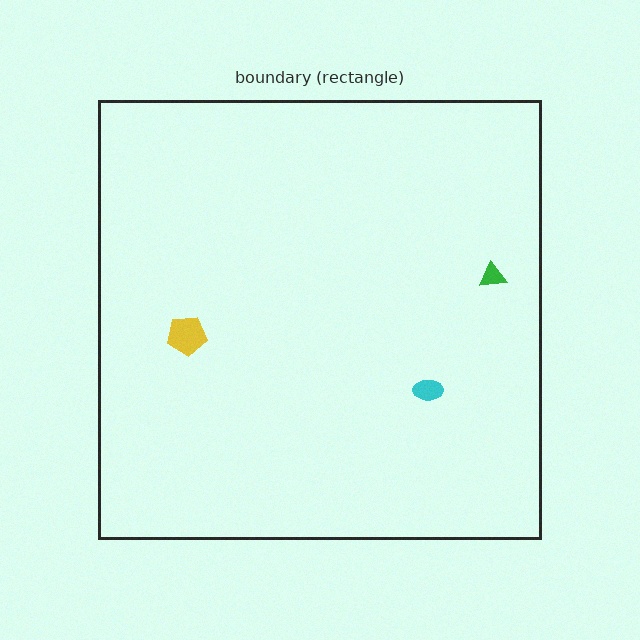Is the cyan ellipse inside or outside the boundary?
Inside.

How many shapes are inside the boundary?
3 inside, 0 outside.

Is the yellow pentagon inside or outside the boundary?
Inside.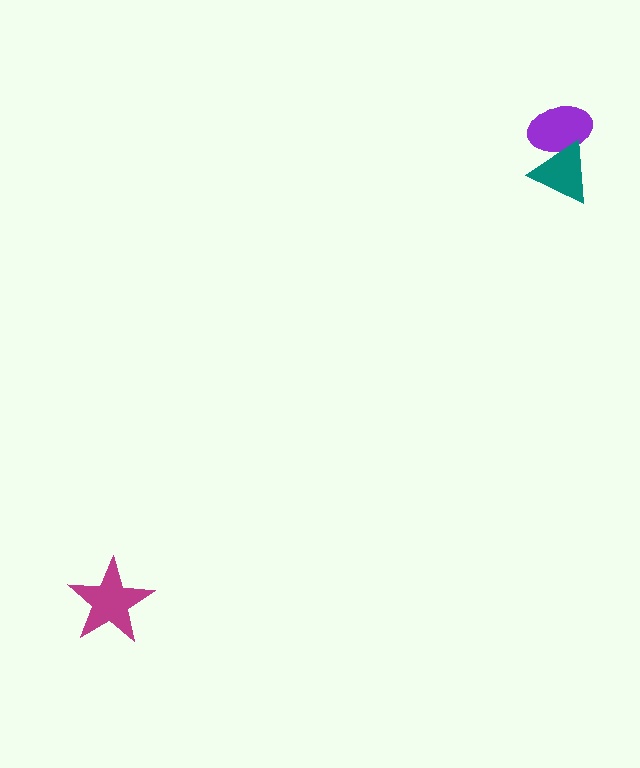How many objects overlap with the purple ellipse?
1 object overlaps with the purple ellipse.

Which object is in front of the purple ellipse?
The teal triangle is in front of the purple ellipse.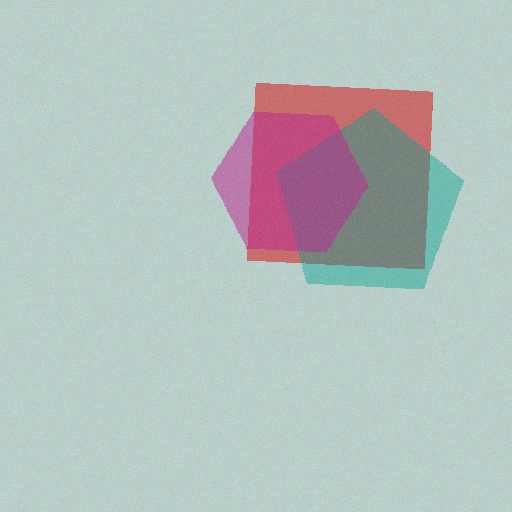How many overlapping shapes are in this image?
There are 3 overlapping shapes in the image.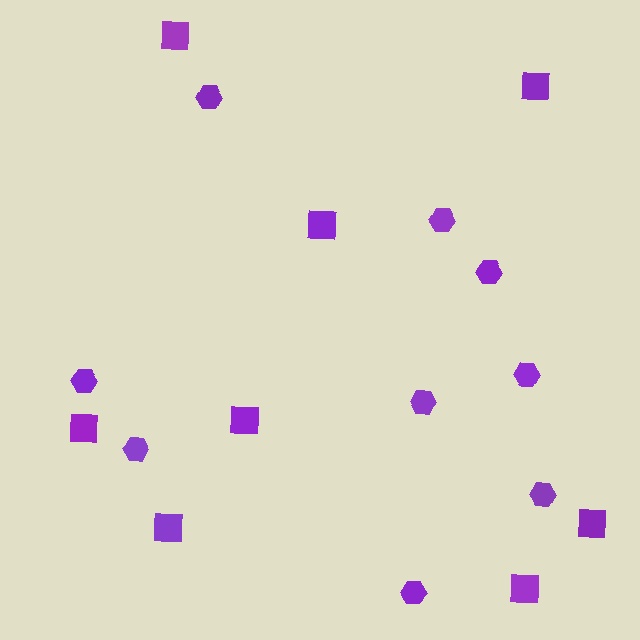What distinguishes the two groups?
There are 2 groups: one group of squares (8) and one group of hexagons (9).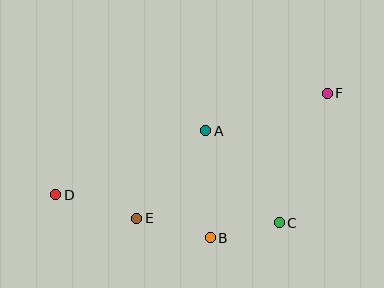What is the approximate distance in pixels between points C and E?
The distance between C and E is approximately 143 pixels.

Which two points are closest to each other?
Points B and C are closest to each other.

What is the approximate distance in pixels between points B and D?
The distance between B and D is approximately 160 pixels.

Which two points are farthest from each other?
Points D and F are farthest from each other.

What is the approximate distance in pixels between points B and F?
The distance between B and F is approximately 186 pixels.